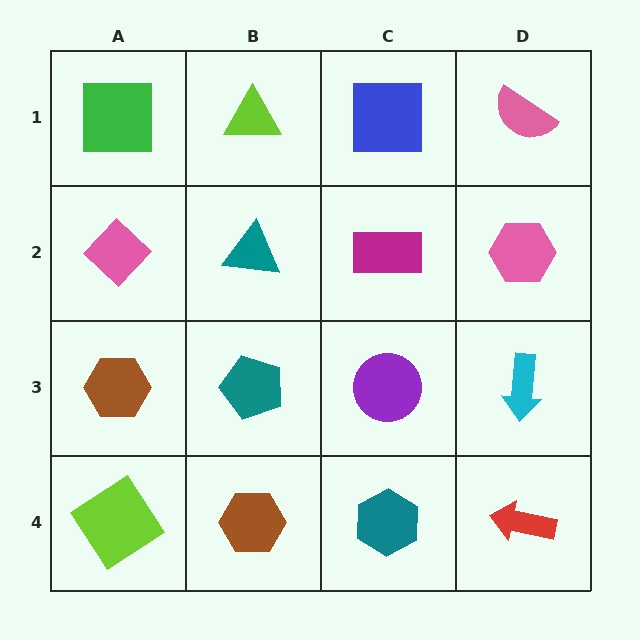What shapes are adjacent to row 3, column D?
A pink hexagon (row 2, column D), a red arrow (row 4, column D), a purple circle (row 3, column C).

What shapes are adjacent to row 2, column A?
A green square (row 1, column A), a brown hexagon (row 3, column A), a teal triangle (row 2, column B).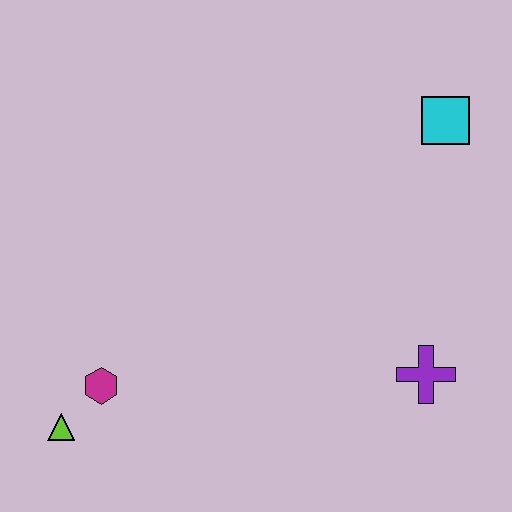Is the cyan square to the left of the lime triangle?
No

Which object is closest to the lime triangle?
The magenta hexagon is closest to the lime triangle.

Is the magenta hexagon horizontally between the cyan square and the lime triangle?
Yes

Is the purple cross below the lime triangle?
No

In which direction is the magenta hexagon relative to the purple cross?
The magenta hexagon is to the left of the purple cross.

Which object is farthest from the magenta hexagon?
The cyan square is farthest from the magenta hexagon.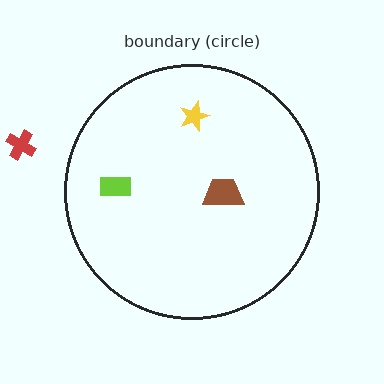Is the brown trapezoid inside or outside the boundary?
Inside.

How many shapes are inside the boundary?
3 inside, 1 outside.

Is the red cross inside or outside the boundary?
Outside.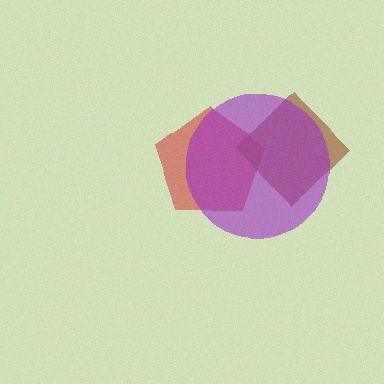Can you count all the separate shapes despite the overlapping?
Yes, there are 3 separate shapes.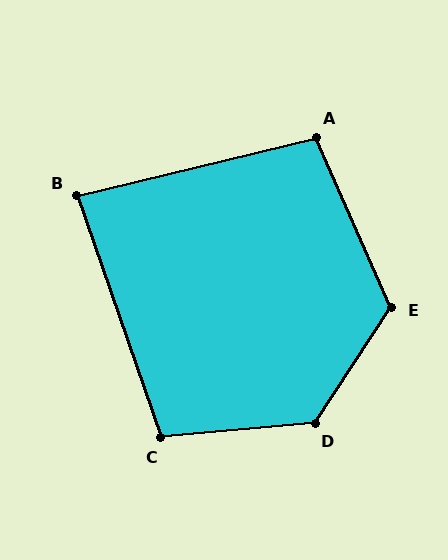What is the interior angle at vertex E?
Approximately 123 degrees (obtuse).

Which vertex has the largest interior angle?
D, at approximately 129 degrees.